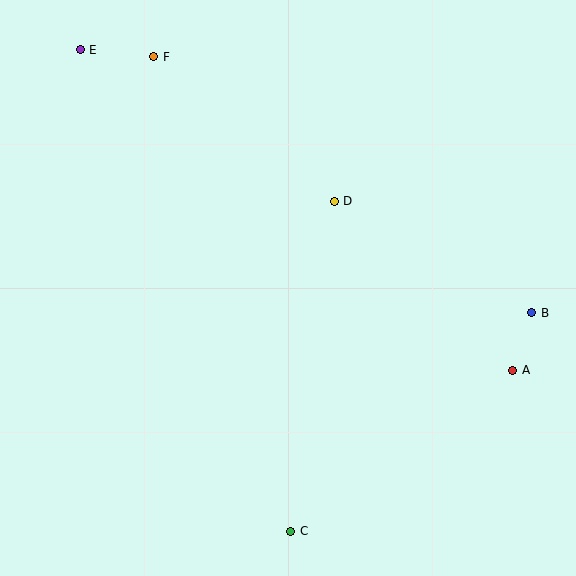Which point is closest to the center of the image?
Point D at (334, 201) is closest to the center.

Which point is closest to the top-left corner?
Point E is closest to the top-left corner.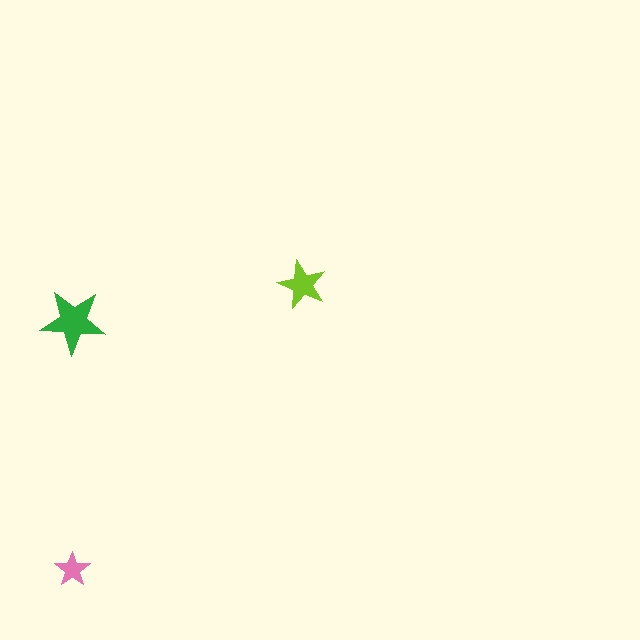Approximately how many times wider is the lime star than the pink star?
About 1.5 times wider.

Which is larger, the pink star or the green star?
The green one.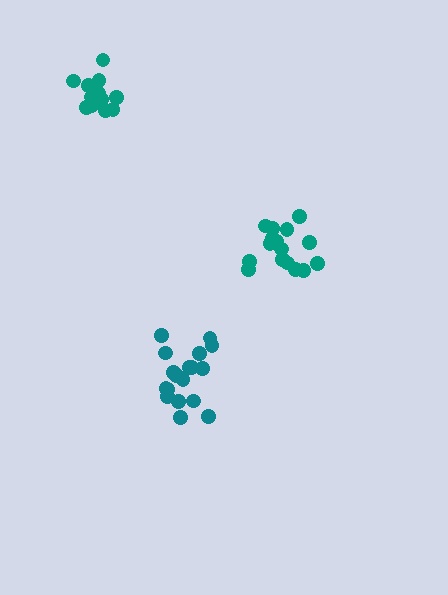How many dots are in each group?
Group 1: 18 dots, Group 2: 14 dots, Group 3: 16 dots (48 total).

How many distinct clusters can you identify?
There are 3 distinct clusters.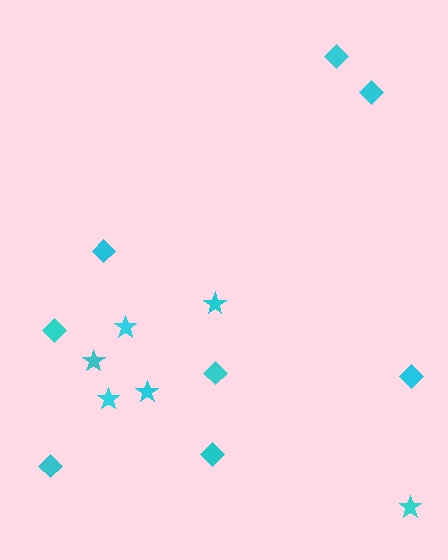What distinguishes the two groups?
There are 2 groups: one group of stars (6) and one group of diamonds (8).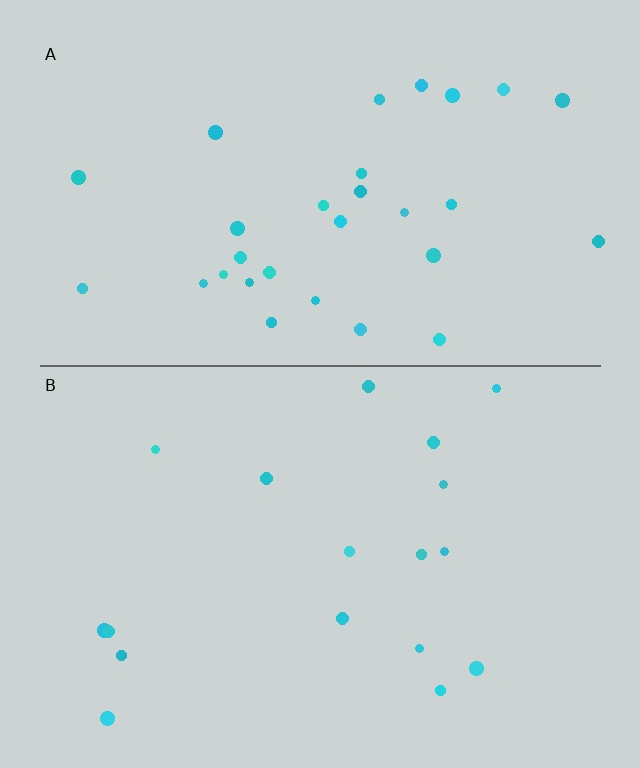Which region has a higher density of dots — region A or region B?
A (the top).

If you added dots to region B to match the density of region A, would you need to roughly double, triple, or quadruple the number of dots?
Approximately double.